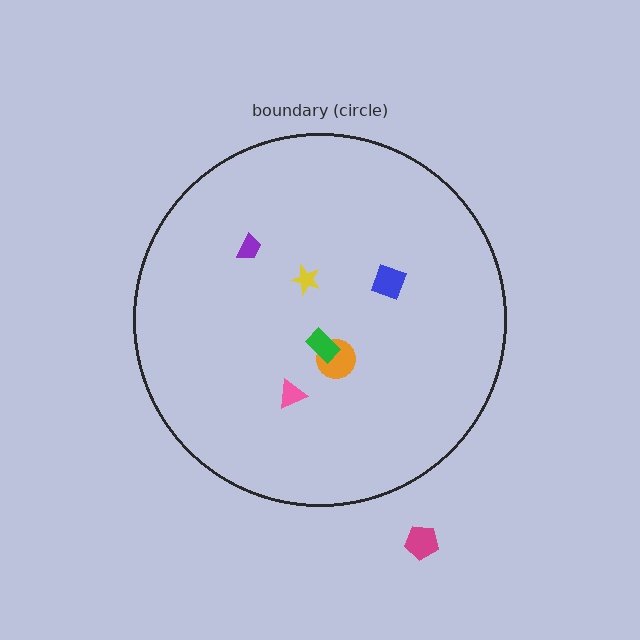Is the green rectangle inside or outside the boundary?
Inside.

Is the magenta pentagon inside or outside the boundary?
Outside.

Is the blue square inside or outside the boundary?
Inside.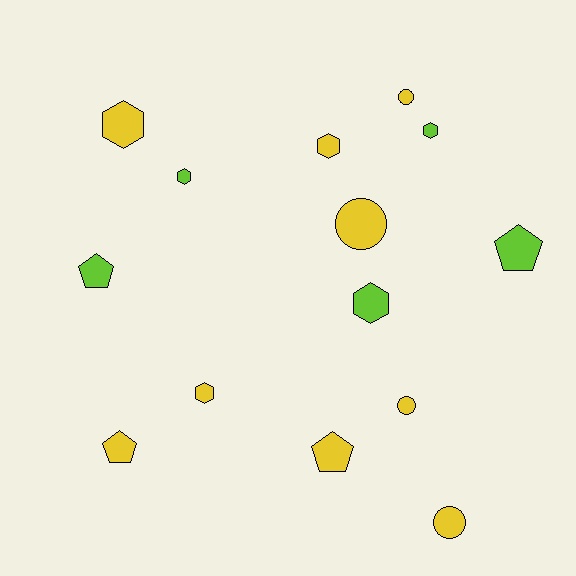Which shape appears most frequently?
Hexagon, with 6 objects.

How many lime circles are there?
There are no lime circles.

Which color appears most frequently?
Yellow, with 9 objects.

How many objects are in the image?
There are 14 objects.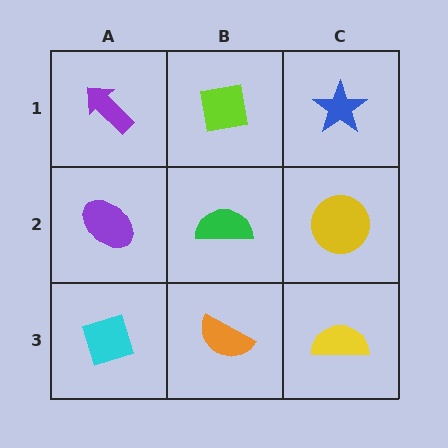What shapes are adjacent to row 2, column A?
A purple arrow (row 1, column A), a cyan diamond (row 3, column A), a green semicircle (row 2, column B).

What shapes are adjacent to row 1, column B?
A green semicircle (row 2, column B), a purple arrow (row 1, column A), a blue star (row 1, column C).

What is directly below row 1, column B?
A green semicircle.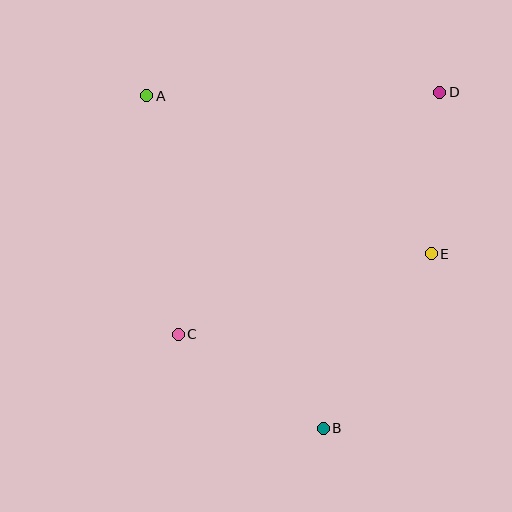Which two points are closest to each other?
Points D and E are closest to each other.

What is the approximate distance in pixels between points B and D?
The distance between B and D is approximately 356 pixels.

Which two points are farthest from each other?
Points A and B are farthest from each other.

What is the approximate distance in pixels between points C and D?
The distance between C and D is approximately 357 pixels.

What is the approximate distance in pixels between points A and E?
The distance between A and E is approximately 326 pixels.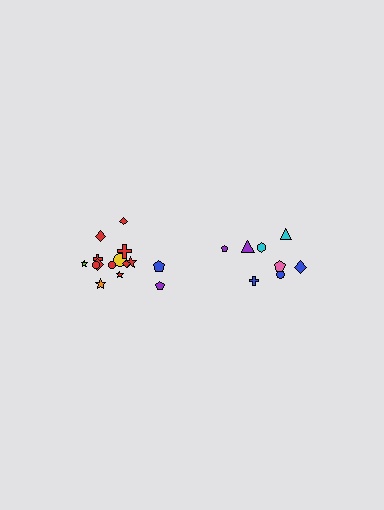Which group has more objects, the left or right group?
The left group.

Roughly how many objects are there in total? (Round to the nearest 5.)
Roughly 25 objects in total.